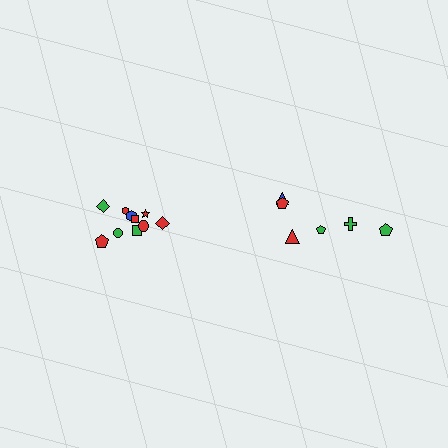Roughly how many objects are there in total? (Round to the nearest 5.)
Roughly 15 objects in total.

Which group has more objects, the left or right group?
The left group.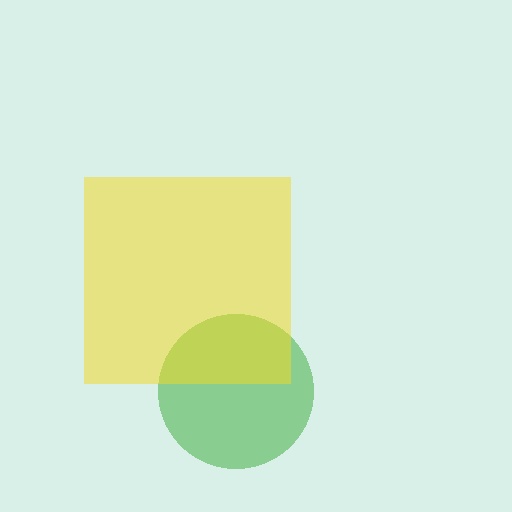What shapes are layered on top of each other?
The layered shapes are: a green circle, a yellow square.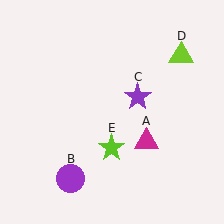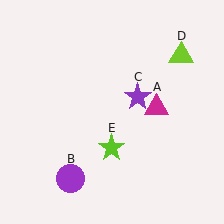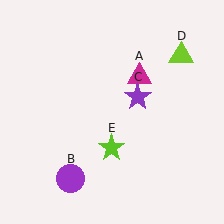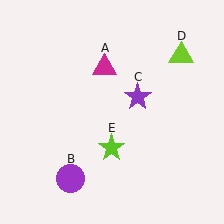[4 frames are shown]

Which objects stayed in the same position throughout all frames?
Purple circle (object B) and purple star (object C) and lime triangle (object D) and lime star (object E) remained stationary.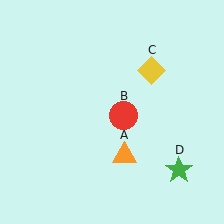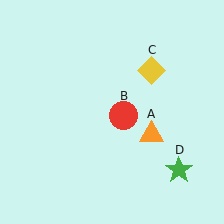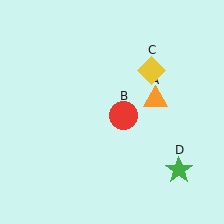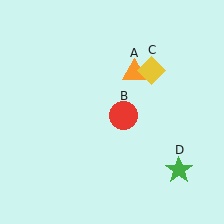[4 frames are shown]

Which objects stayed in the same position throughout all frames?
Red circle (object B) and yellow diamond (object C) and green star (object D) remained stationary.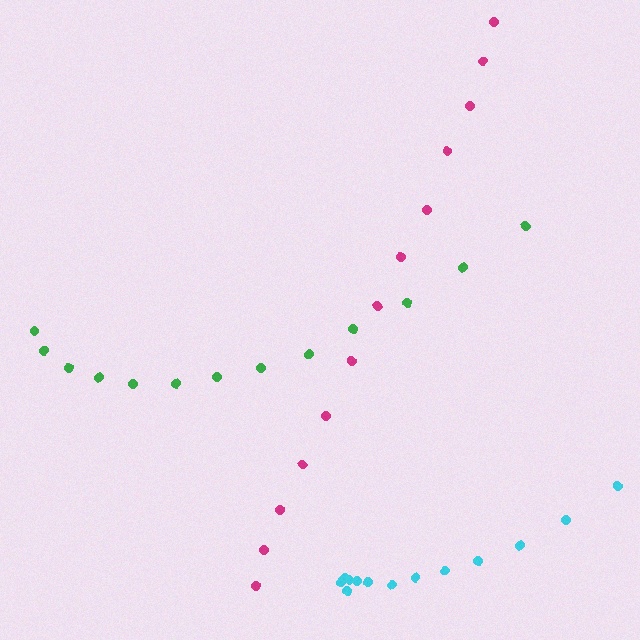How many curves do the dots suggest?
There are 3 distinct paths.